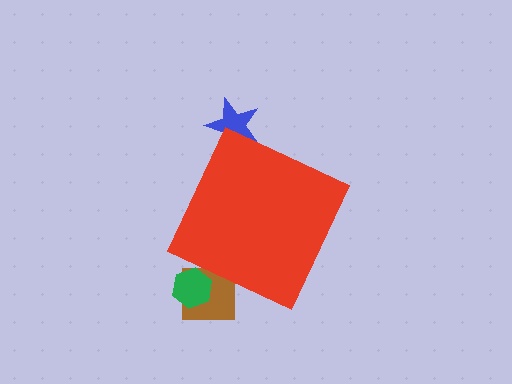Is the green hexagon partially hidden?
Yes, the green hexagon is partially hidden behind the red diamond.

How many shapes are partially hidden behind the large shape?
3 shapes are partially hidden.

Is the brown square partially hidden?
Yes, the brown square is partially hidden behind the red diamond.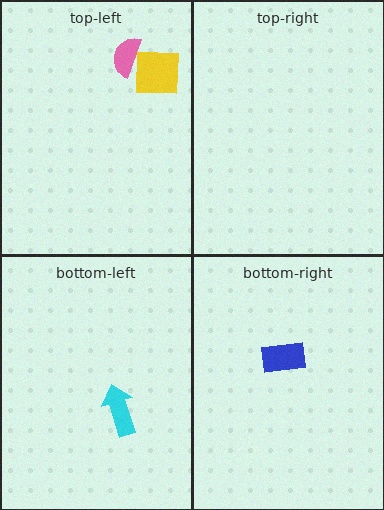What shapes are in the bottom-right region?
The blue rectangle.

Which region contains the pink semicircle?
The top-left region.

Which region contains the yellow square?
The top-left region.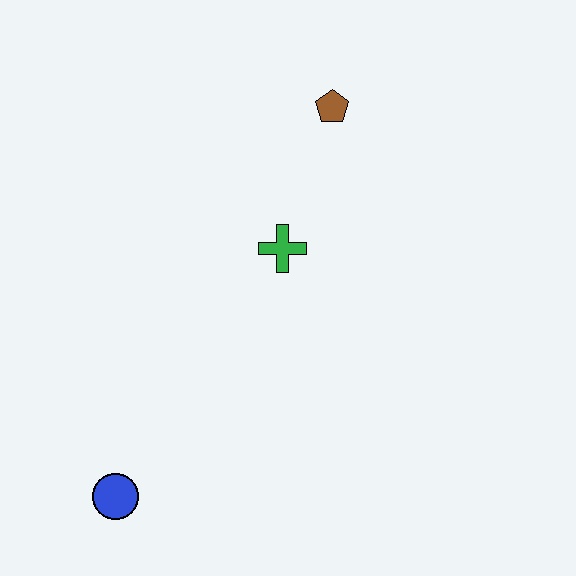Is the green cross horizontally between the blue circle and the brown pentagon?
Yes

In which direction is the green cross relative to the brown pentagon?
The green cross is below the brown pentagon.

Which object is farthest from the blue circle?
The brown pentagon is farthest from the blue circle.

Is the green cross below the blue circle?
No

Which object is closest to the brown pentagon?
The green cross is closest to the brown pentagon.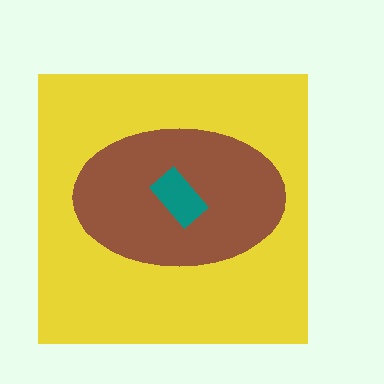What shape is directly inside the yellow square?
The brown ellipse.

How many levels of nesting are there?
3.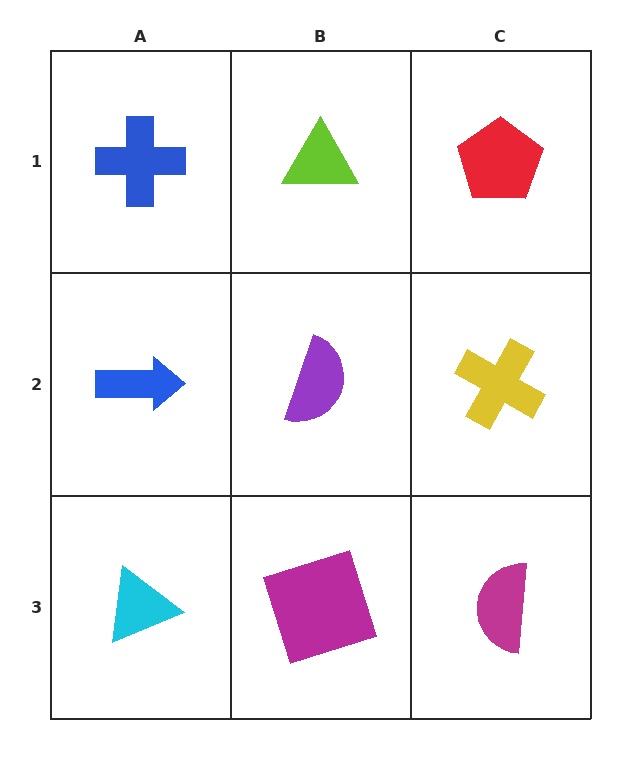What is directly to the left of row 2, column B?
A blue arrow.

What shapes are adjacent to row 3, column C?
A yellow cross (row 2, column C), a magenta square (row 3, column B).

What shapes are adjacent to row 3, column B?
A purple semicircle (row 2, column B), a cyan triangle (row 3, column A), a magenta semicircle (row 3, column C).